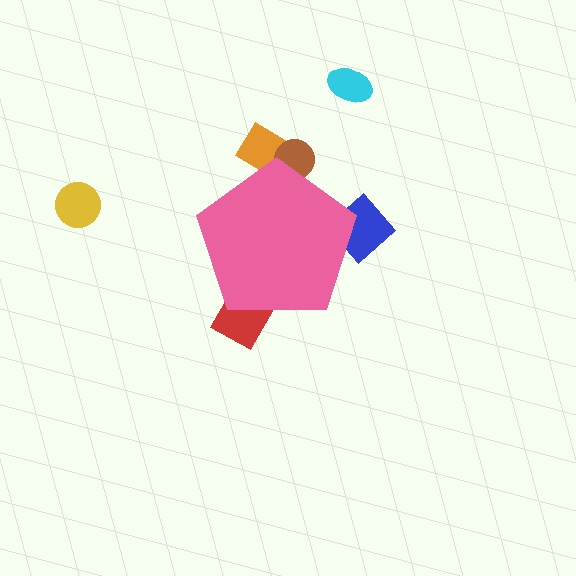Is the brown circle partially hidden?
Yes, the brown circle is partially hidden behind the pink pentagon.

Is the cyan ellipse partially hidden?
No, the cyan ellipse is fully visible.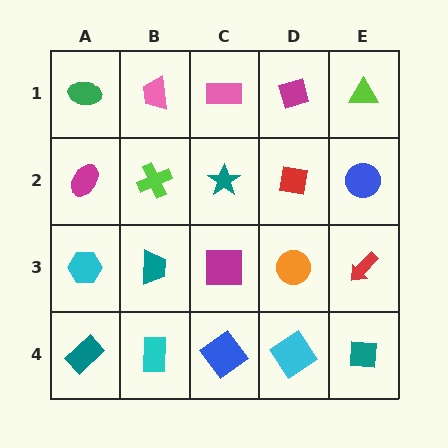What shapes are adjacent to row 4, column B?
A teal trapezoid (row 3, column B), a teal rectangle (row 4, column A), a blue diamond (row 4, column C).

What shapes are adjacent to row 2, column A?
A green ellipse (row 1, column A), a cyan hexagon (row 3, column A), a lime cross (row 2, column B).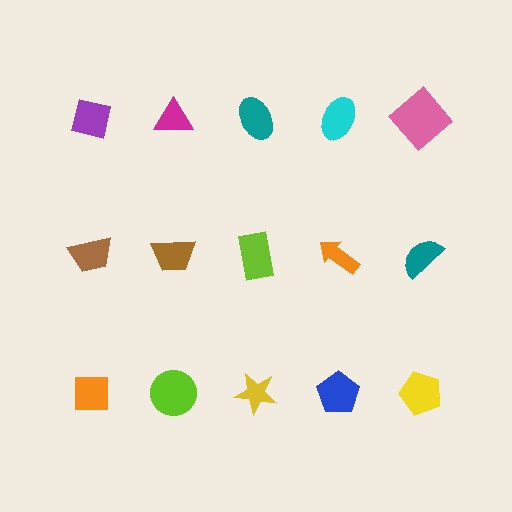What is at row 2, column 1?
A brown trapezoid.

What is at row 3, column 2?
A lime circle.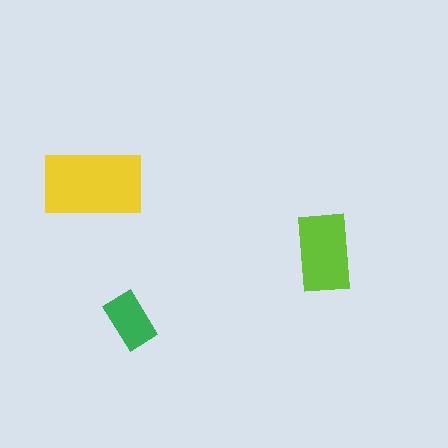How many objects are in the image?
There are 3 objects in the image.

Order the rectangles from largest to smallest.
the yellow one, the lime one, the green one.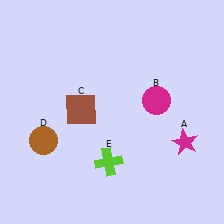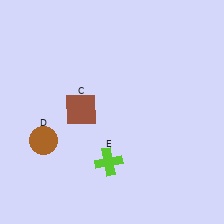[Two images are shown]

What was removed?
The magenta star (A), the magenta circle (B) were removed in Image 2.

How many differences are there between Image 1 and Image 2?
There are 2 differences between the two images.